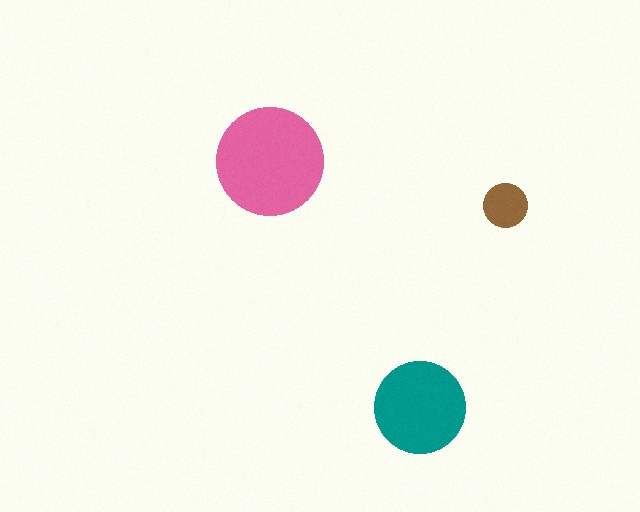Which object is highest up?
The pink circle is topmost.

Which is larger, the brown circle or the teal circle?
The teal one.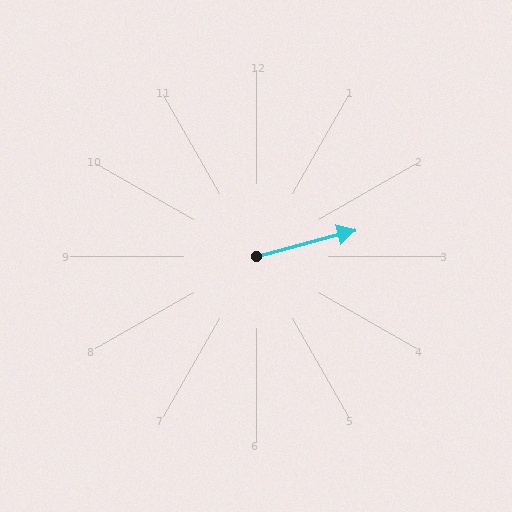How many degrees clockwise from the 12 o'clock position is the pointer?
Approximately 75 degrees.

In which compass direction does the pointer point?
East.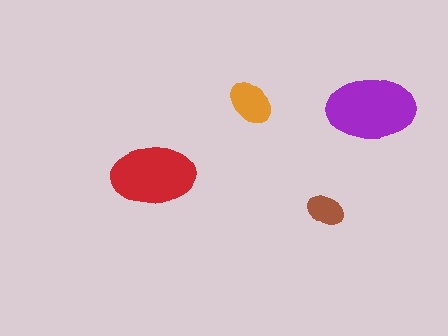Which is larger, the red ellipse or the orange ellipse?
The red one.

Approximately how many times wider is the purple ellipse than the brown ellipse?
About 2.5 times wider.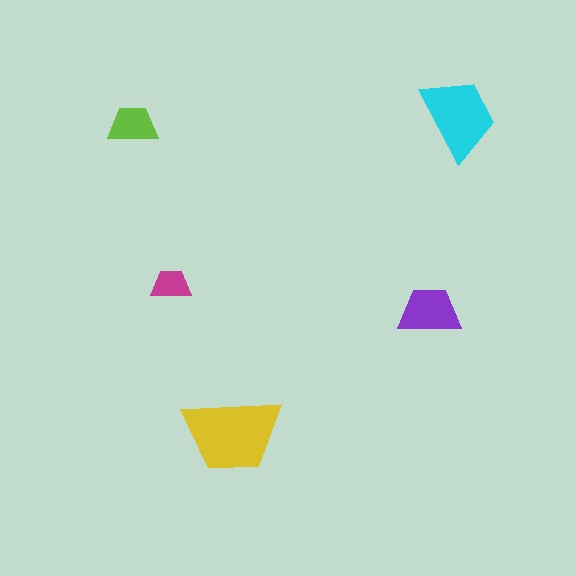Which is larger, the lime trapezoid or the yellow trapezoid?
The yellow one.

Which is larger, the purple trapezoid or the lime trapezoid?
The purple one.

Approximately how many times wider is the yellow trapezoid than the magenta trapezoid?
About 2.5 times wider.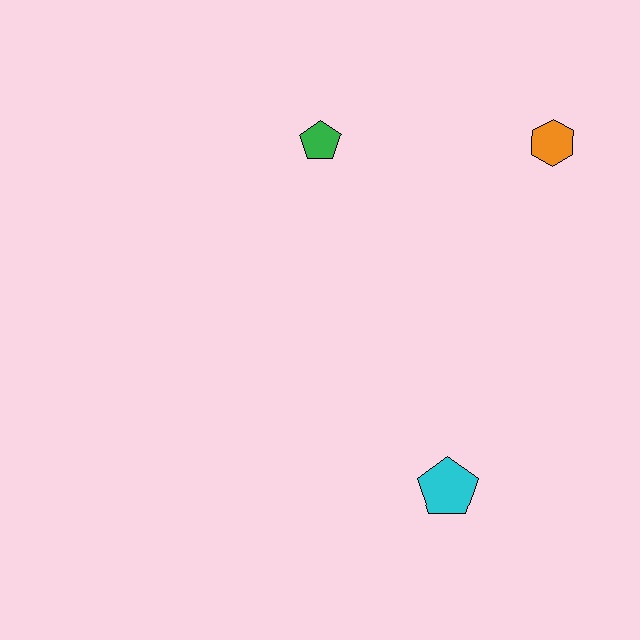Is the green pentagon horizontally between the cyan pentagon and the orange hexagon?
No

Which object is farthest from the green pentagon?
The cyan pentagon is farthest from the green pentagon.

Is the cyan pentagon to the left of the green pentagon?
No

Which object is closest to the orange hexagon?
The green pentagon is closest to the orange hexagon.